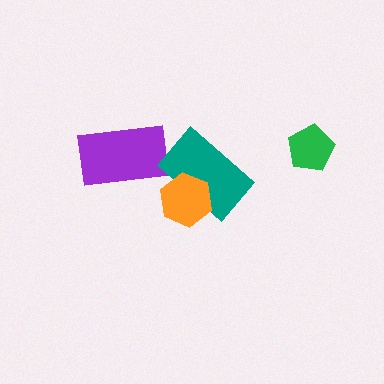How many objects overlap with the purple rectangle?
0 objects overlap with the purple rectangle.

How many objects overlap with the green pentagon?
0 objects overlap with the green pentagon.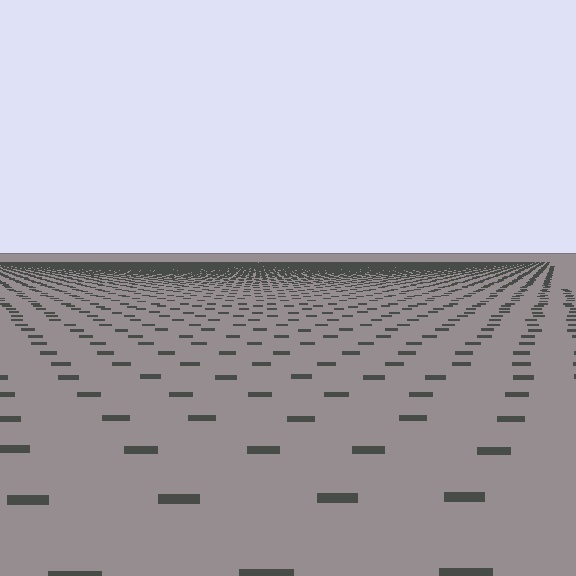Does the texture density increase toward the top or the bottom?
Density increases toward the top.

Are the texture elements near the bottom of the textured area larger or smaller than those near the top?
Larger. Near the bottom, elements are closer to the viewer and appear at a bigger on-screen size.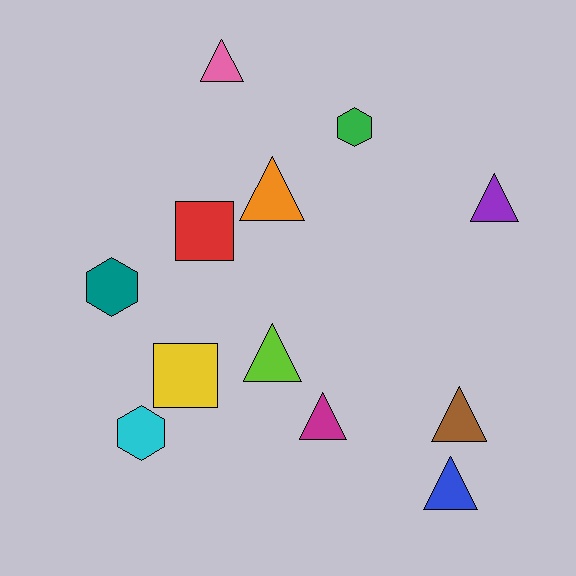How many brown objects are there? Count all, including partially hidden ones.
There is 1 brown object.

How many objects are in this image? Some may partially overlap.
There are 12 objects.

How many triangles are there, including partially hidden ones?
There are 7 triangles.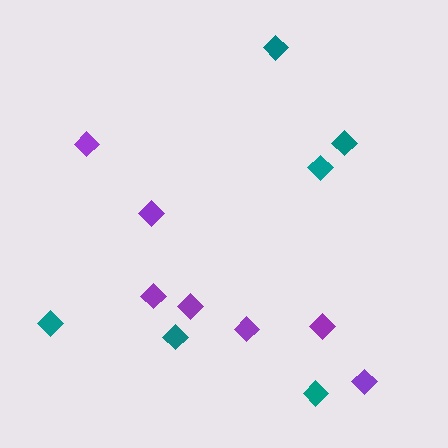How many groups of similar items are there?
There are 2 groups: one group of purple diamonds (7) and one group of teal diamonds (6).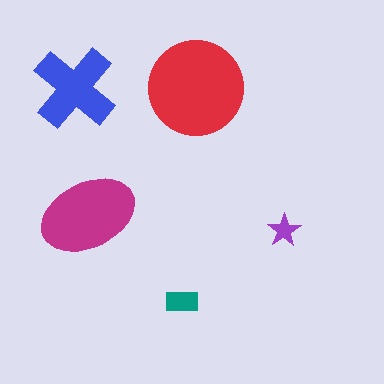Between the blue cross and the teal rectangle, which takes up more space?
The blue cross.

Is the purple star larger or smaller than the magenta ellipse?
Smaller.